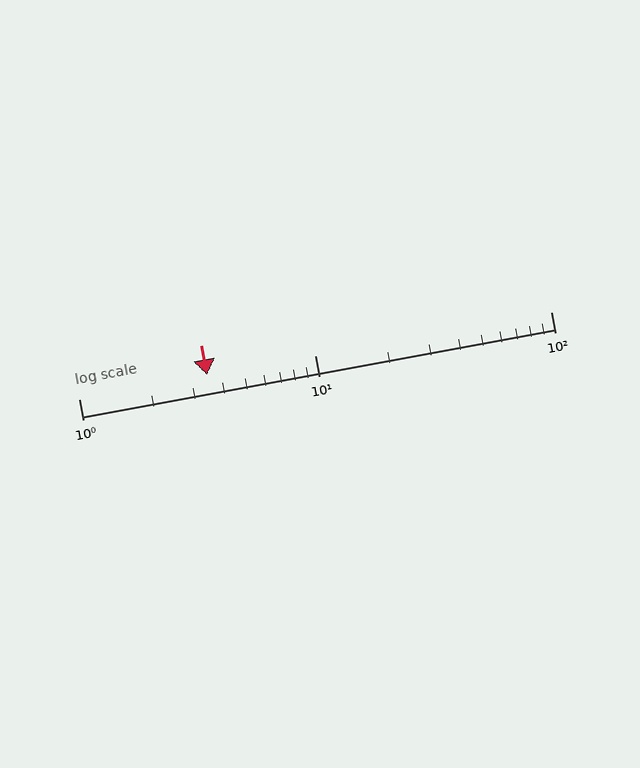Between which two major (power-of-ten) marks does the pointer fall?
The pointer is between 1 and 10.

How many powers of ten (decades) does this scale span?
The scale spans 2 decades, from 1 to 100.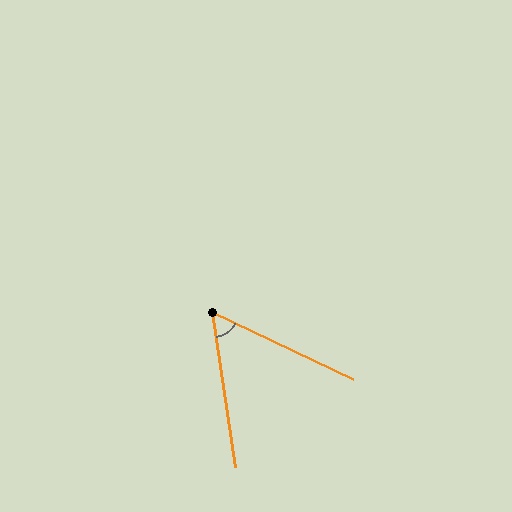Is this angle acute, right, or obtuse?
It is acute.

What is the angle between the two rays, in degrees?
Approximately 56 degrees.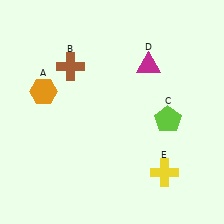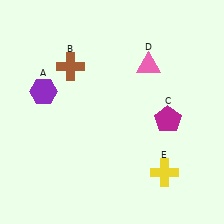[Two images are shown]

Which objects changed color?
A changed from orange to purple. C changed from lime to magenta. D changed from magenta to pink.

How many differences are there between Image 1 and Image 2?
There are 3 differences between the two images.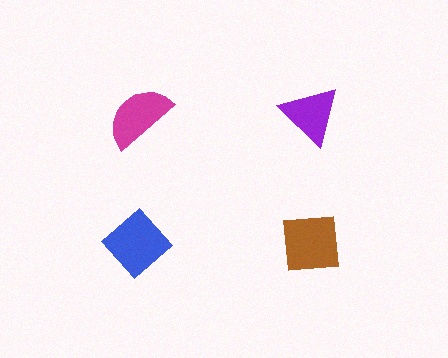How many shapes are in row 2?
2 shapes.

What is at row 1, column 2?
A purple triangle.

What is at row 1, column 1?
A magenta semicircle.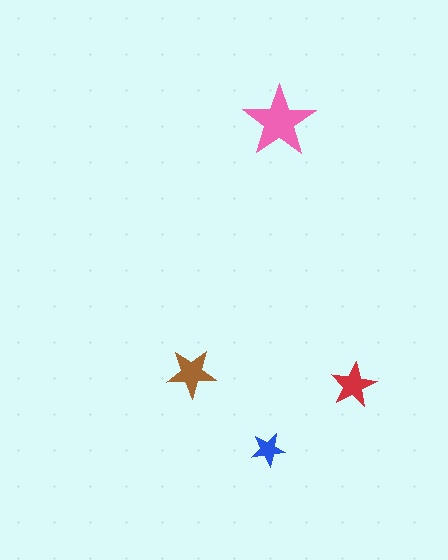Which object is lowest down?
The blue star is bottommost.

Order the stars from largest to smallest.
the pink one, the brown one, the red one, the blue one.